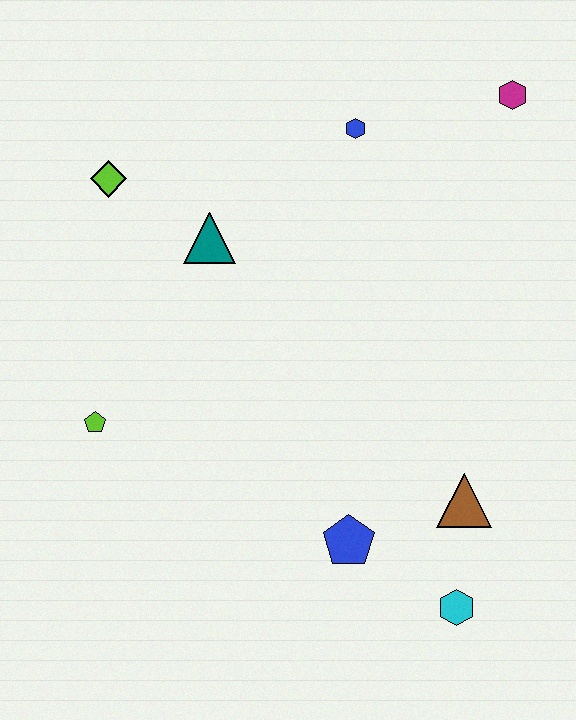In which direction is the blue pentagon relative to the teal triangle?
The blue pentagon is below the teal triangle.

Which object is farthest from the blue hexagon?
The cyan hexagon is farthest from the blue hexagon.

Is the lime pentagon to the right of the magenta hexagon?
No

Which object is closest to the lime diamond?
The teal triangle is closest to the lime diamond.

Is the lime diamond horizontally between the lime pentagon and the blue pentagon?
Yes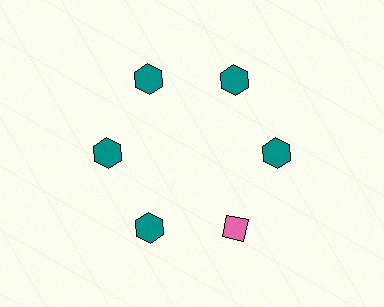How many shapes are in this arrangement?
There are 6 shapes arranged in a ring pattern.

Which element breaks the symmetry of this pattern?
The pink diamond at roughly the 5 o'clock position breaks the symmetry. All other shapes are teal hexagons.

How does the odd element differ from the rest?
It differs in both color (pink instead of teal) and shape (diamond instead of hexagon).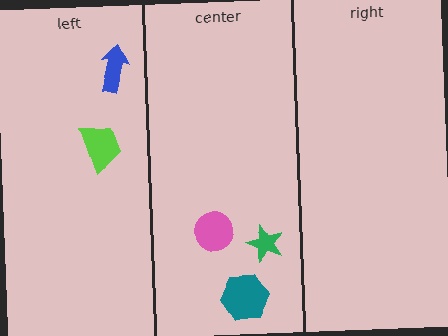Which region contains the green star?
The center region.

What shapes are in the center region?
The pink circle, the green star, the teal hexagon.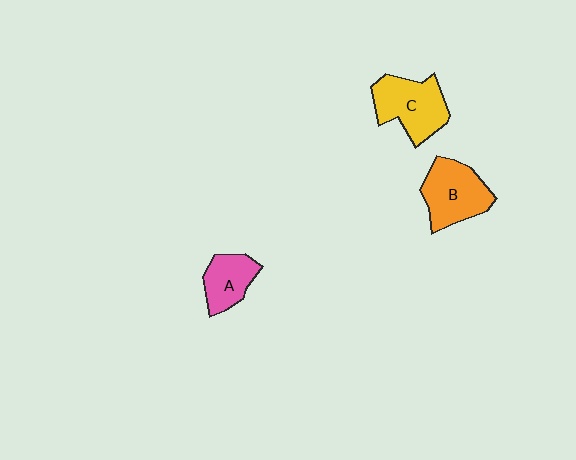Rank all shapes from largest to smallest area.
From largest to smallest: C (yellow), B (orange), A (pink).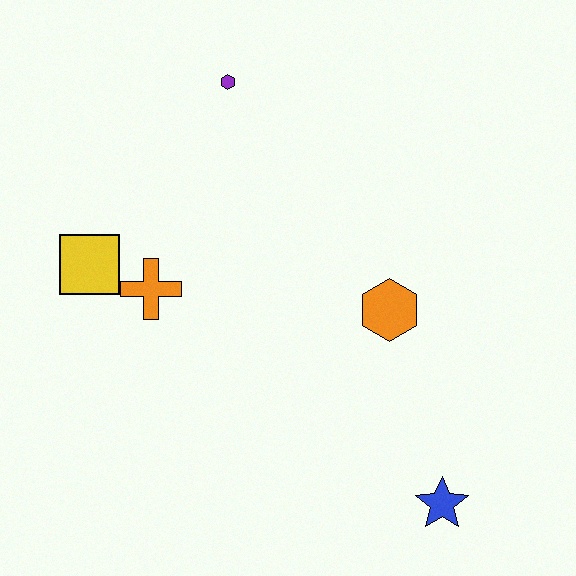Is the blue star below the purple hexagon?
Yes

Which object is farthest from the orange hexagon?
The yellow square is farthest from the orange hexagon.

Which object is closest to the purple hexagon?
The orange cross is closest to the purple hexagon.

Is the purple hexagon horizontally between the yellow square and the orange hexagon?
Yes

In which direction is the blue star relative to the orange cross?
The blue star is to the right of the orange cross.